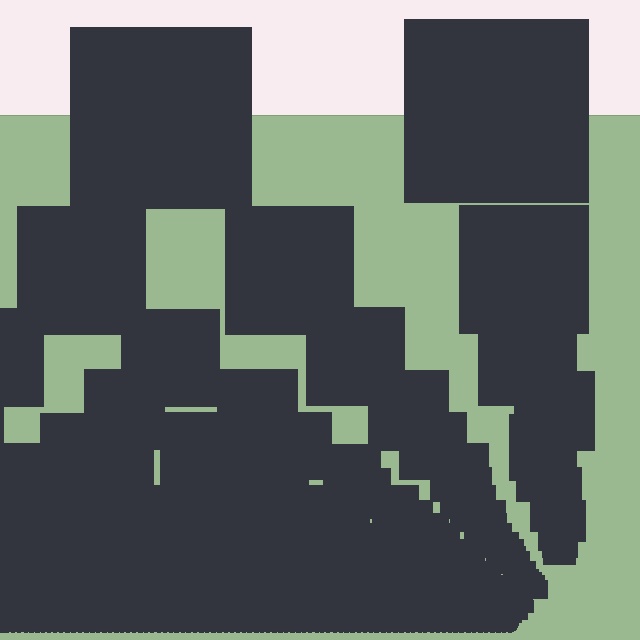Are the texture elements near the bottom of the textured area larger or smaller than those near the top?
Smaller. The gradient is inverted — elements near the bottom are smaller and denser.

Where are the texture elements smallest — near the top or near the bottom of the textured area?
Near the bottom.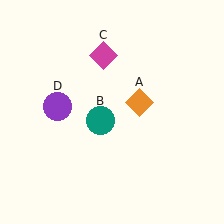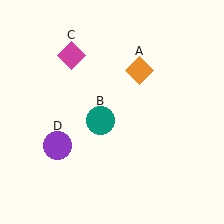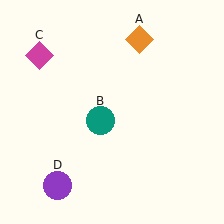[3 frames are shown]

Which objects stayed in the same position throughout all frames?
Teal circle (object B) remained stationary.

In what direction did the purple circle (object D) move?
The purple circle (object D) moved down.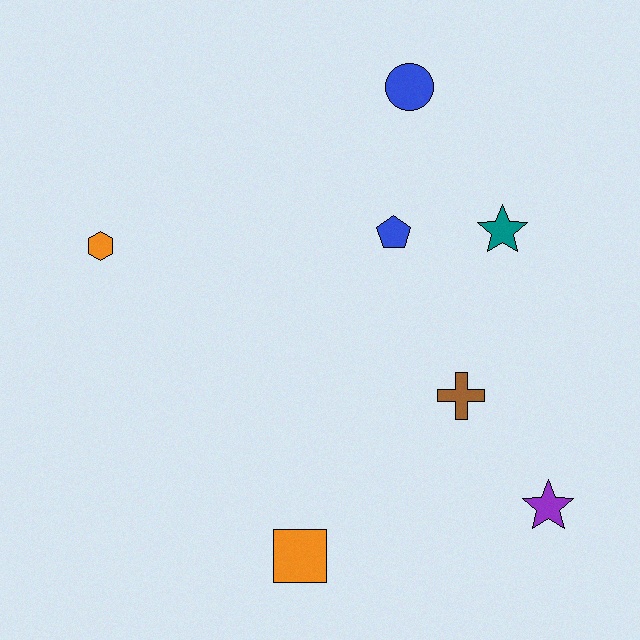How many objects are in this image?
There are 7 objects.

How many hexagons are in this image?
There is 1 hexagon.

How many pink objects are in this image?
There are no pink objects.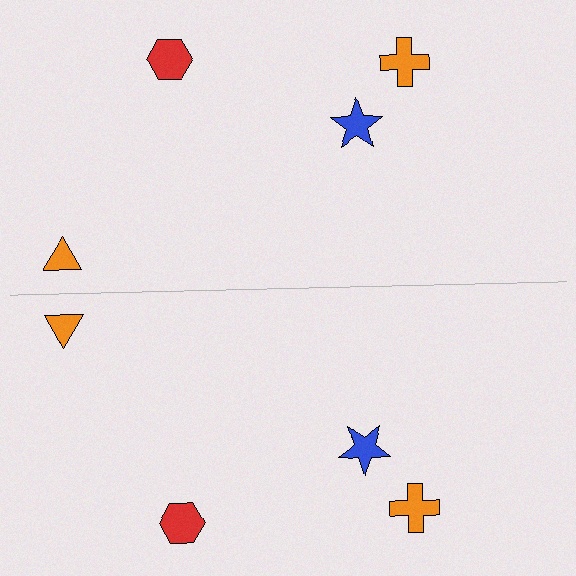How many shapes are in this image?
There are 8 shapes in this image.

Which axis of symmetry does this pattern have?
The pattern has a horizontal axis of symmetry running through the center of the image.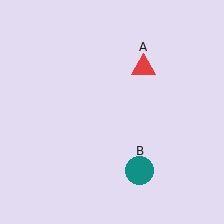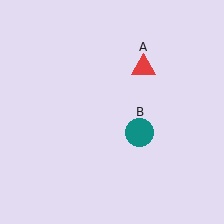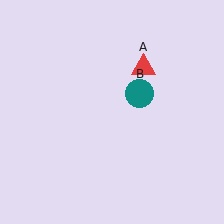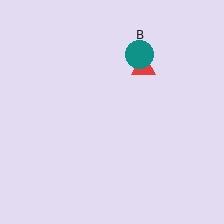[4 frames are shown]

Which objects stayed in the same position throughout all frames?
Red triangle (object A) remained stationary.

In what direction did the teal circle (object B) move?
The teal circle (object B) moved up.